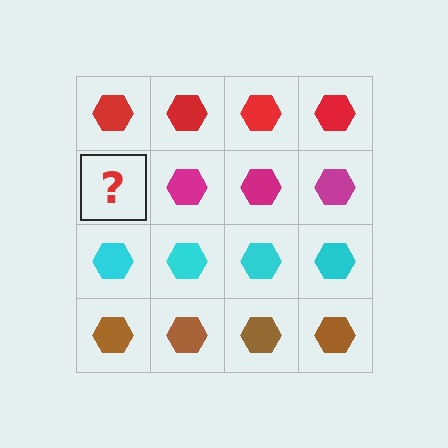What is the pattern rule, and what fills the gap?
The rule is that each row has a consistent color. The gap should be filled with a magenta hexagon.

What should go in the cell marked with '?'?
The missing cell should contain a magenta hexagon.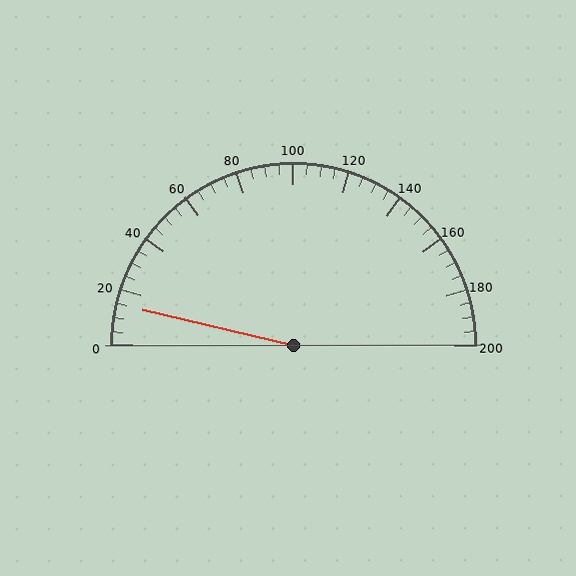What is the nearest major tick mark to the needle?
The nearest major tick mark is 20.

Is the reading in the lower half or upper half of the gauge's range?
The reading is in the lower half of the range (0 to 200).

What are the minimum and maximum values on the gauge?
The gauge ranges from 0 to 200.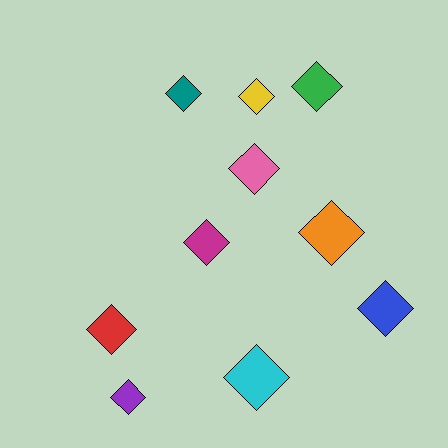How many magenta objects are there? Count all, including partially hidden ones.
There is 1 magenta object.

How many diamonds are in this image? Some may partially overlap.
There are 10 diamonds.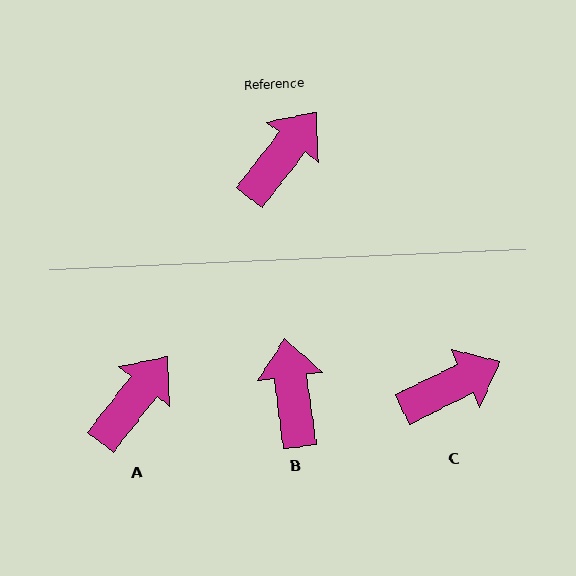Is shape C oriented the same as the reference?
No, it is off by about 26 degrees.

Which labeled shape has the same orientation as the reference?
A.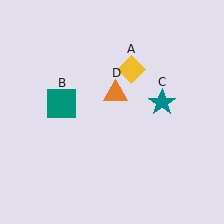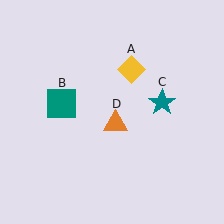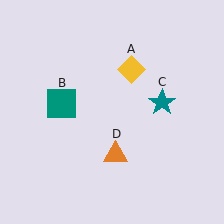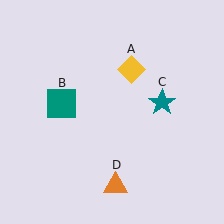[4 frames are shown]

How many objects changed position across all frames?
1 object changed position: orange triangle (object D).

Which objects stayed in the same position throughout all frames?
Yellow diamond (object A) and teal square (object B) and teal star (object C) remained stationary.